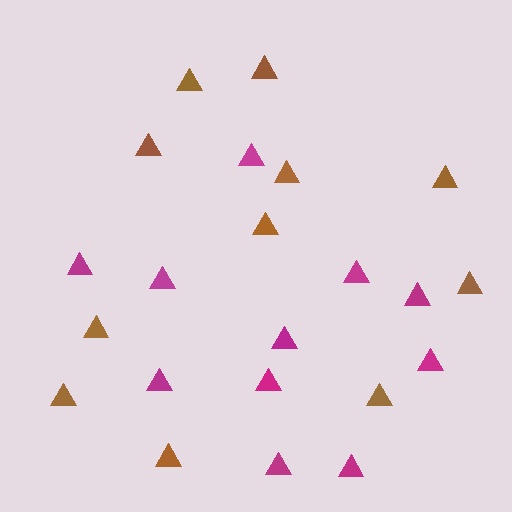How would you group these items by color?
There are 2 groups: one group of magenta triangles (11) and one group of brown triangles (11).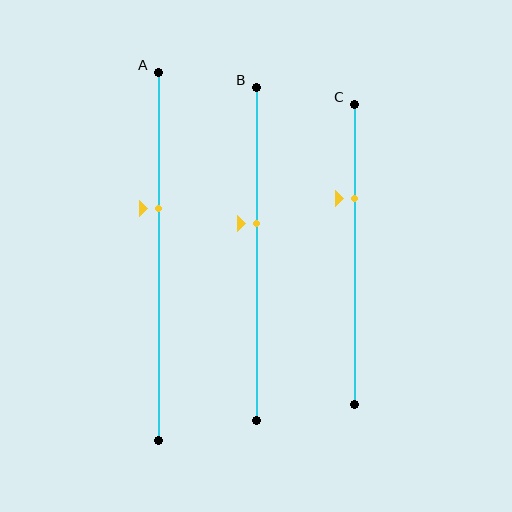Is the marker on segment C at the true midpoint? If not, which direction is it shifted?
No, the marker on segment C is shifted upward by about 18% of the segment length.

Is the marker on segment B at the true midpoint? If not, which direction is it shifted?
No, the marker on segment B is shifted upward by about 9% of the segment length.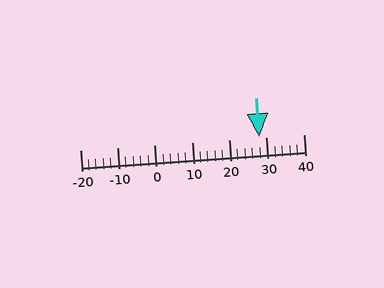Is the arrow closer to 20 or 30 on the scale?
The arrow is closer to 30.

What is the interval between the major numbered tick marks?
The major tick marks are spaced 10 units apart.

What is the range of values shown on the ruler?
The ruler shows values from -20 to 40.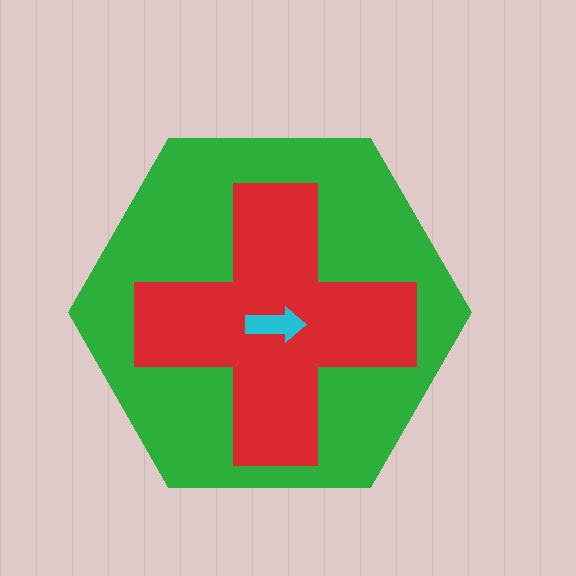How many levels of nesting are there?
3.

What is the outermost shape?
The green hexagon.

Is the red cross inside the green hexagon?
Yes.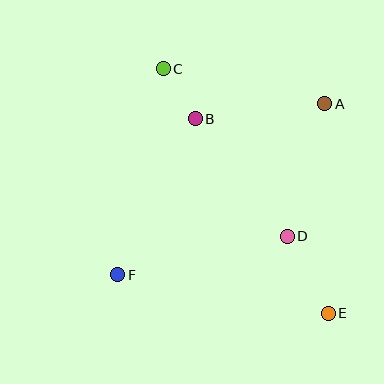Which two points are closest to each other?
Points B and C are closest to each other.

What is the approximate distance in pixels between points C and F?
The distance between C and F is approximately 211 pixels.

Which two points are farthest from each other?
Points C and E are farthest from each other.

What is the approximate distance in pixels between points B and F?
The distance between B and F is approximately 174 pixels.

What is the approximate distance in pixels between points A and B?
The distance between A and B is approximately 131 pixels.